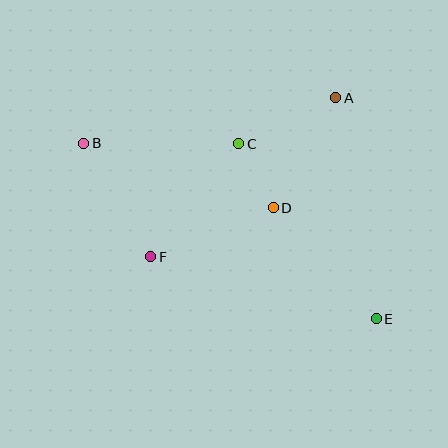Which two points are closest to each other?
Points C and D are closest to each other.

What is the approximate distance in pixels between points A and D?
The distance between A and D is approximately 127 pixels.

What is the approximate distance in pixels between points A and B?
The distance between A and B is approximately 256 pixels.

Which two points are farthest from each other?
Points B and E are farthest from each other.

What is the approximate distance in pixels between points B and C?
The distance between B and C is approximately 155 pixels.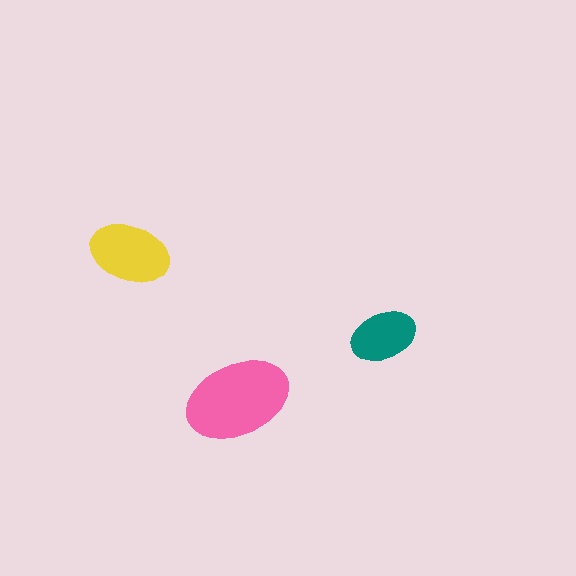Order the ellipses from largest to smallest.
the pink one, the yellow one, the teal one.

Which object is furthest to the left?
The yellow ellipse is leftmost.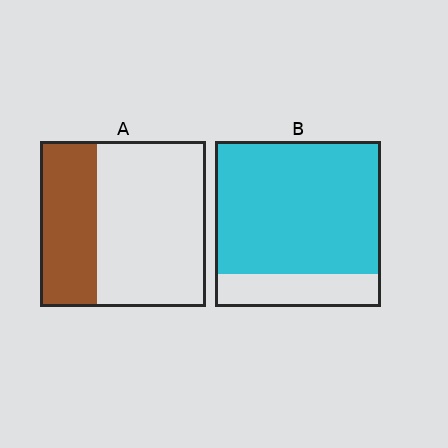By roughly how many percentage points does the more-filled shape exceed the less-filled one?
By roughly 45 percentage points (B over A).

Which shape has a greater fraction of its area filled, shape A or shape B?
Shape B.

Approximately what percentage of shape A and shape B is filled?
A is approximately 35% and B is approximately 80%.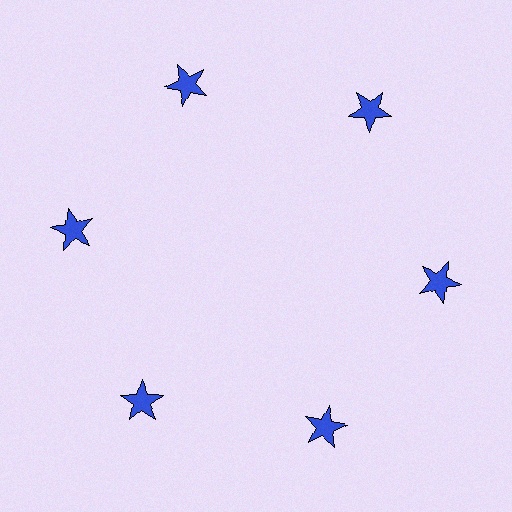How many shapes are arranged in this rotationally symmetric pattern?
There are 6 shapes, arranged in 6 groups of 1.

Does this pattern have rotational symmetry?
Yes, this pattern has 6-fold rotational symmetry. It looks the same after rotating 60 degrees around the center.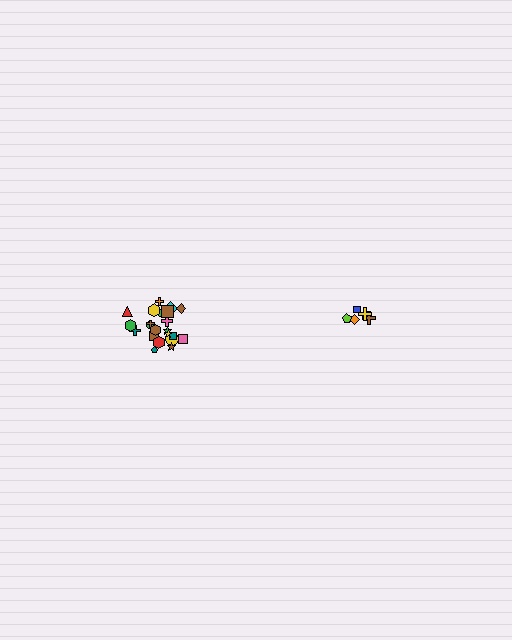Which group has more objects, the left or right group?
The left group.